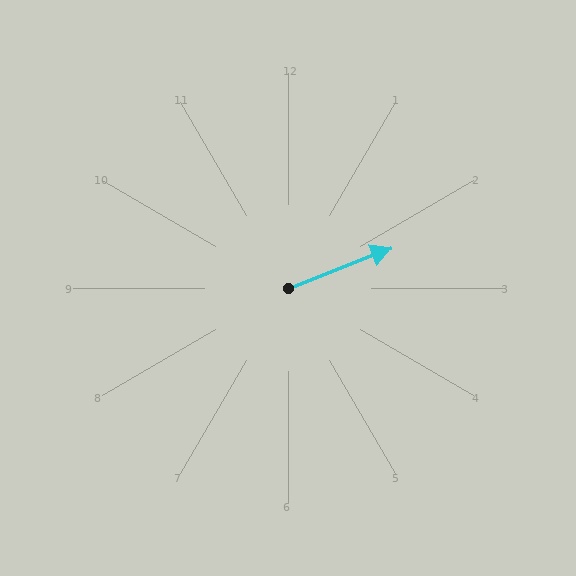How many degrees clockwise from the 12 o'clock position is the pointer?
Approximately 69 degrees.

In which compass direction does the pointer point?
East.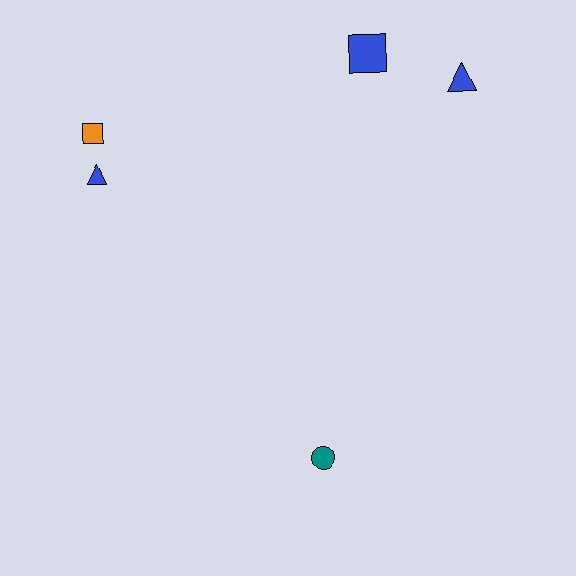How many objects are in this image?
There are 5 objects.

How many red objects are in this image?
There are no red objects.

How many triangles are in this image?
There are 2 triangles.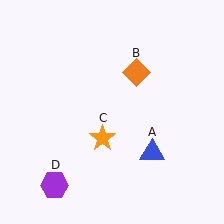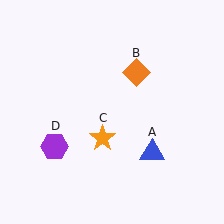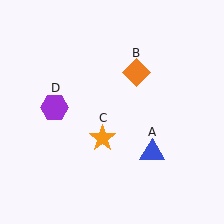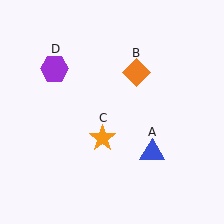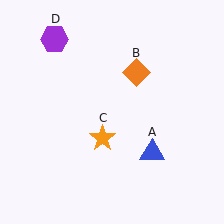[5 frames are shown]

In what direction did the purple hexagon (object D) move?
The purple hexagon (object D) moved up.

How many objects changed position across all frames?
1 object changed position: purple hexagon (object D).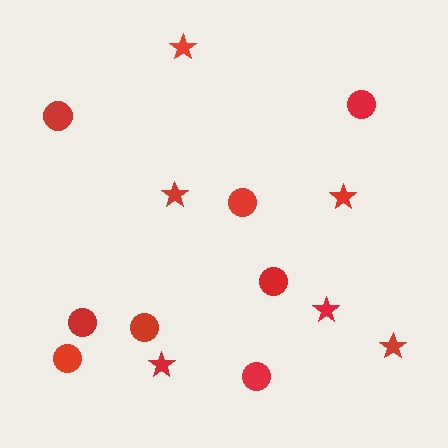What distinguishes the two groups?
There are 2 groups: one group of stars (6) and one group of circles (8).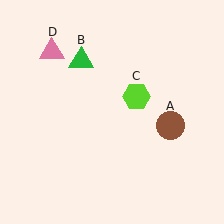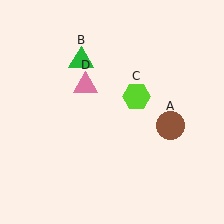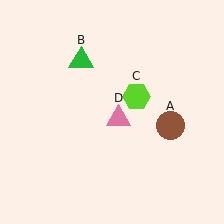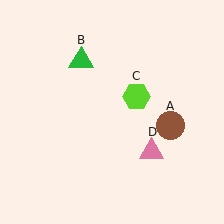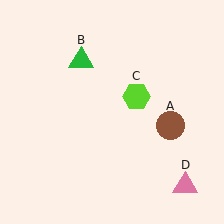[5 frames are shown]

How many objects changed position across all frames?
1 object changed position: pink triangle (object D).